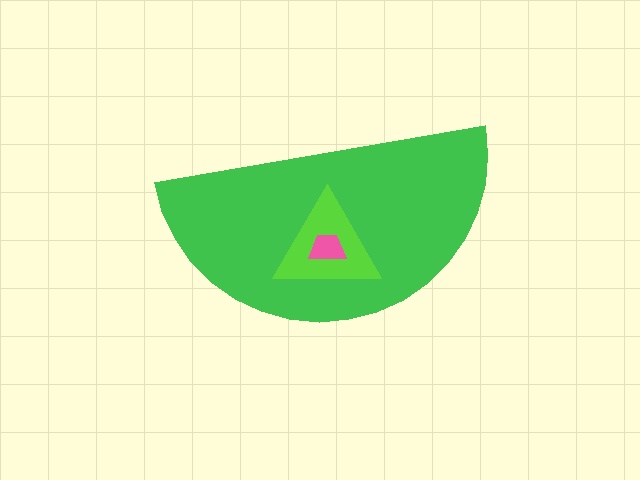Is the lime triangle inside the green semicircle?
Yes.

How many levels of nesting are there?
3.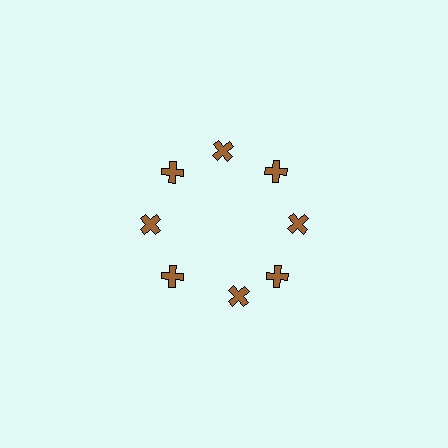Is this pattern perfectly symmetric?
No. The 8 brown crosses are arranged in a ring, but one element near the 6 o'clock position is rotated out of alignment along the ring, breaking the 8-fold rotational symmetry.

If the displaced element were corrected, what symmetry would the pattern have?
It would have 8-fold rotational symmetry — the pattern would map onto itself every 45 degrees.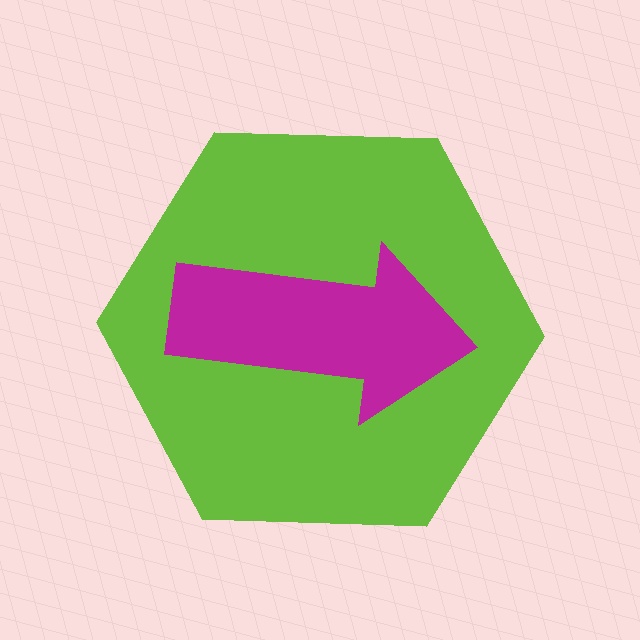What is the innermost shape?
The magenta arrow.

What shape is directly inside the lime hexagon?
The magenta arrow.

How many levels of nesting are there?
2.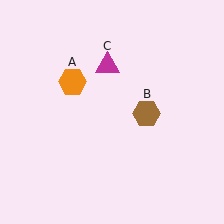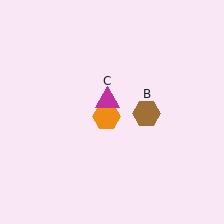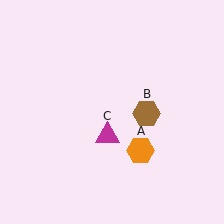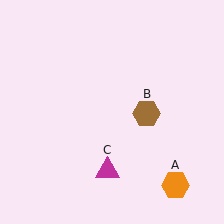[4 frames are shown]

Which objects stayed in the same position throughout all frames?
Brown hexagon (object B) remained stationary.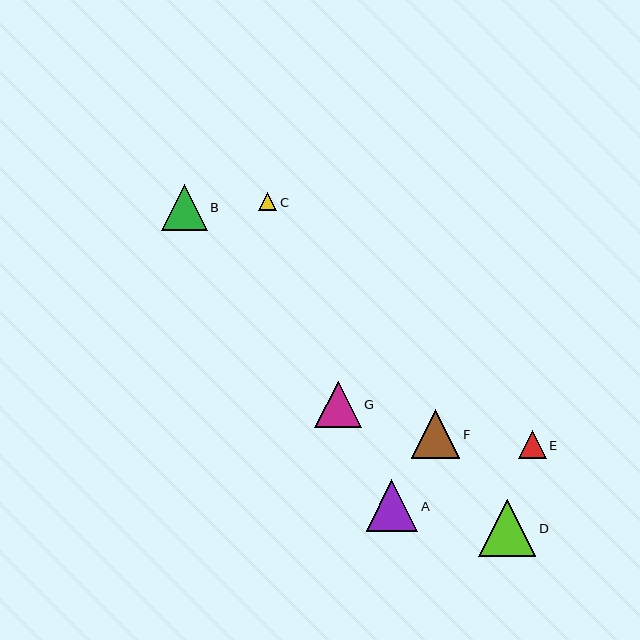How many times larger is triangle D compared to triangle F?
Triangle D is approximately 1.2 times the size of triangle F.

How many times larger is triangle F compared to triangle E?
Triangle F is approximately 1.7 times the size of triangle E.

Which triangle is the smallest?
Triangle C is the smallest with a size of approximately 18 pixels.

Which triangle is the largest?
Triangle D is the largest with a size of approximately 57 pixels.